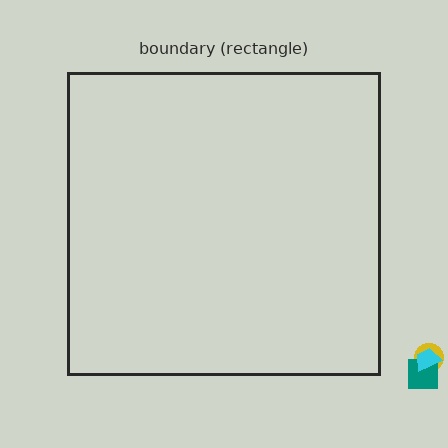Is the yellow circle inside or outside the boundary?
Outside.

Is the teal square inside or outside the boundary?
Outside.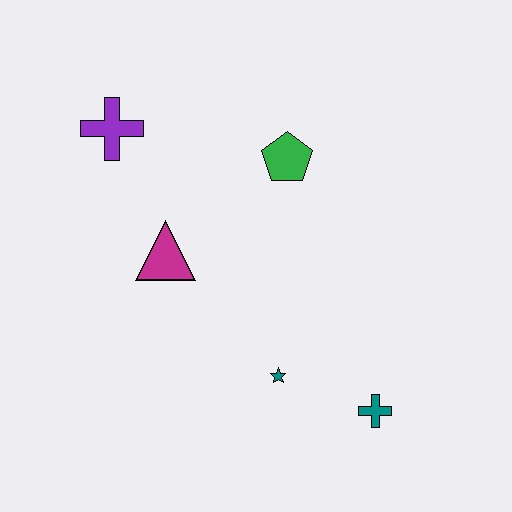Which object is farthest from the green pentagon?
The teal cross is farthest from the green pentagon.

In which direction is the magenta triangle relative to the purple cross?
The magenta triangle is below the purple cross.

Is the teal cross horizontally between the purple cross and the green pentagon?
No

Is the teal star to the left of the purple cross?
No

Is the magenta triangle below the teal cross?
No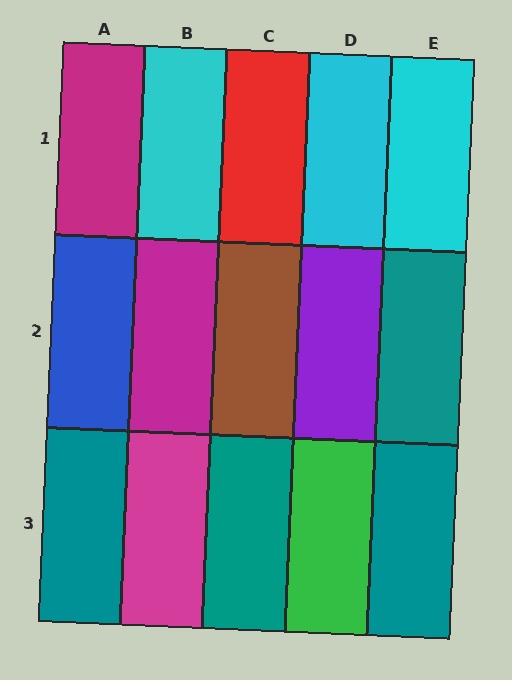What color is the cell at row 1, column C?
Red.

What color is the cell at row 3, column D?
Green.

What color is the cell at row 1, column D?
Cyan.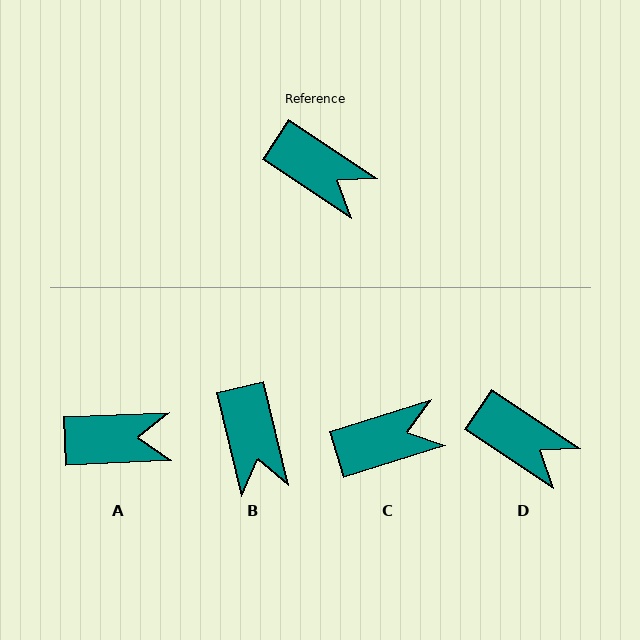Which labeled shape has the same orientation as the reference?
D.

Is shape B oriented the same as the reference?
No, it is off by about 43 degrees.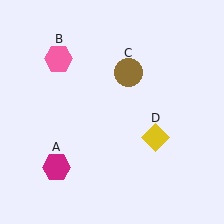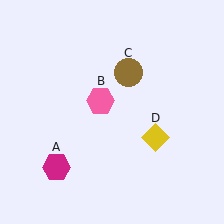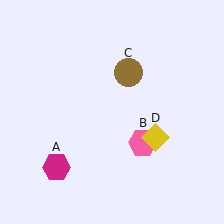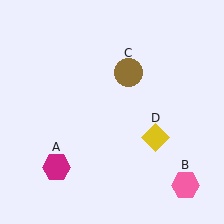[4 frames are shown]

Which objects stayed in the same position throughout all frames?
Magenta hexagon (object A) and brown circle (object C) and yellow diamond (object D) remained stationary.